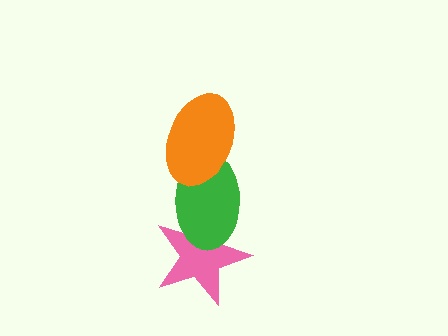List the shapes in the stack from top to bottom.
From top to bottom: the orange ellipse, the green ellipse, the pink star.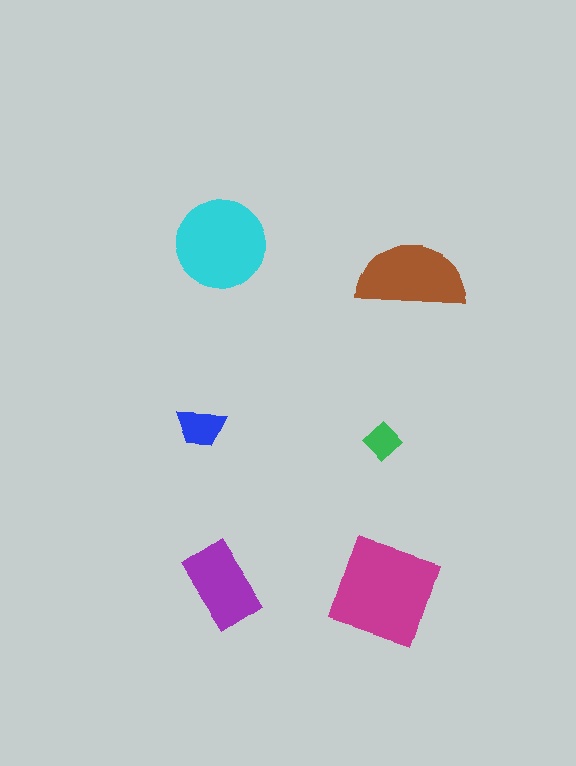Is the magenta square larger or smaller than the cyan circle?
Larger.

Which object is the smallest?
The green diamond.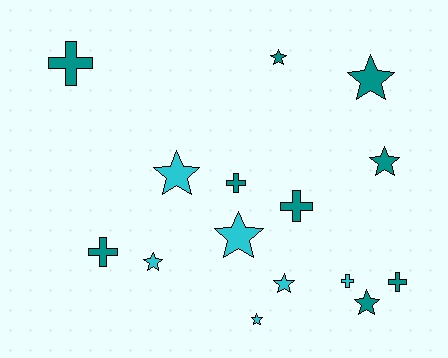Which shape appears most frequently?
Star, with 9 objects.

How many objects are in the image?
There are 15 objects.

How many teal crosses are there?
There are 5 teal crosses.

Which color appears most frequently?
Teal, with 9 objects.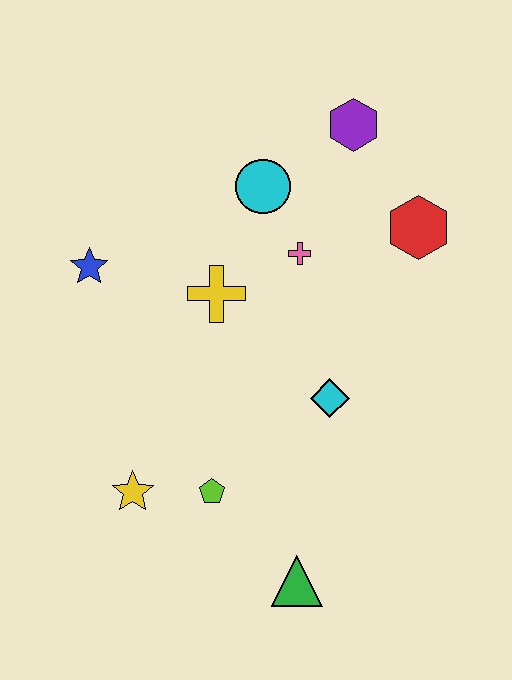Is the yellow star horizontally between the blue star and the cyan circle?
Yes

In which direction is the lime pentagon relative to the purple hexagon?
The lime pentagon is below the purple hexagon.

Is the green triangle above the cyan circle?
No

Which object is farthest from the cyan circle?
The green triangle is farthest from the cyan circle.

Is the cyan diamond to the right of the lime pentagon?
Yes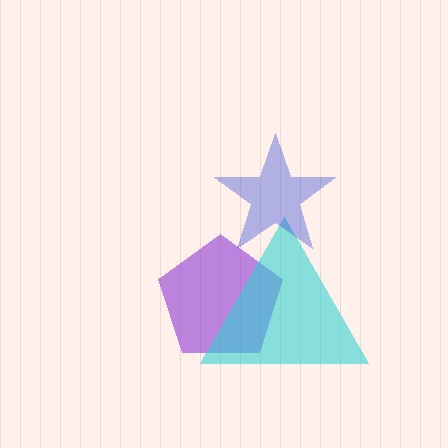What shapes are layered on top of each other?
The layered shapes are: a purple pentagon, a cyan triangle, a blue star.